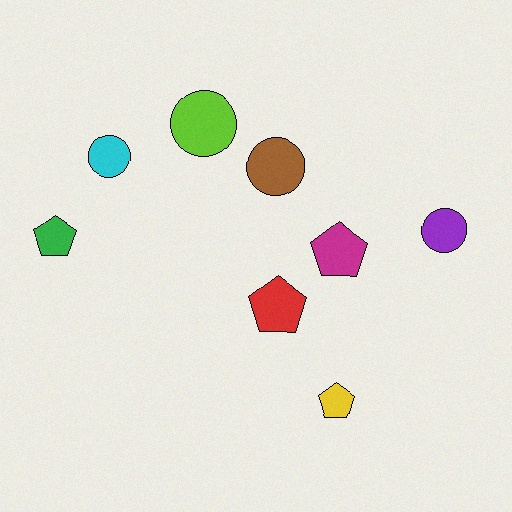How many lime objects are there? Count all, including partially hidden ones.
There is 1 lime object.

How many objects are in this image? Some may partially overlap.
There are 8 objects.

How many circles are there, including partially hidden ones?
There are 4 circles.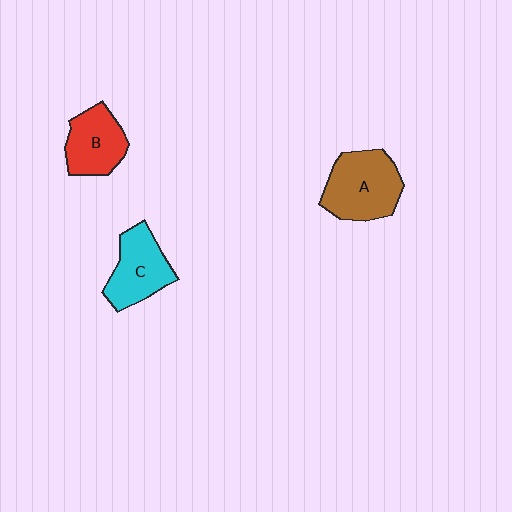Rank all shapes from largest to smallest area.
From largest to smallest: A (brown), C (cyan), B (red).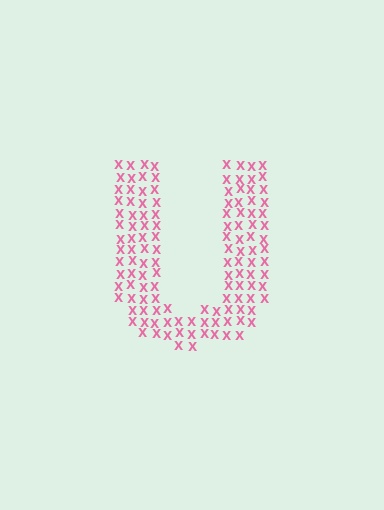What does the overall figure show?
The overall figure shows the letter U.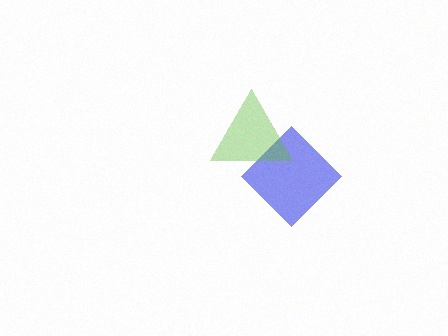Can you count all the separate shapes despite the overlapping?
Yes, there are 2 separate shapes.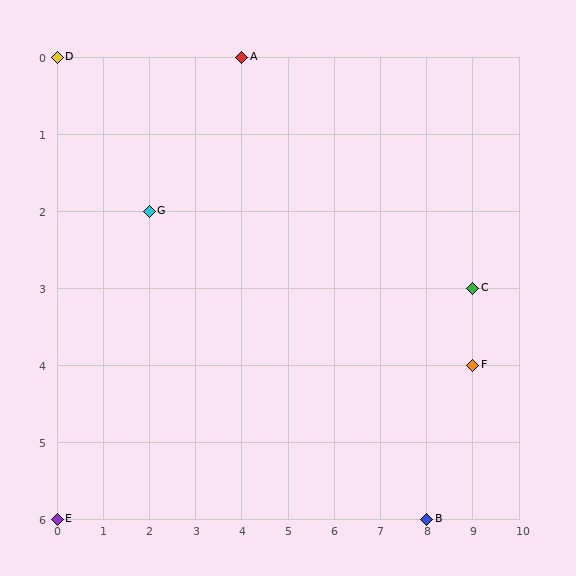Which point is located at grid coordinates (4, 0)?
Point A is at (4, 0).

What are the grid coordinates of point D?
Point D is at grid coordinates (0, 0).